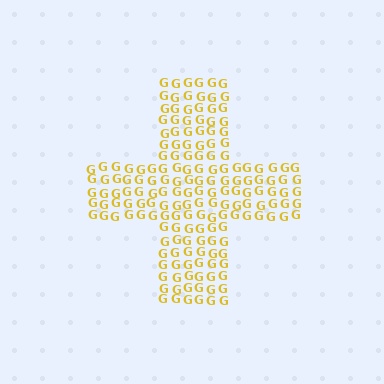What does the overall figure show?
The overall figure shows a cross.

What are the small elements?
The small elements are letter G's.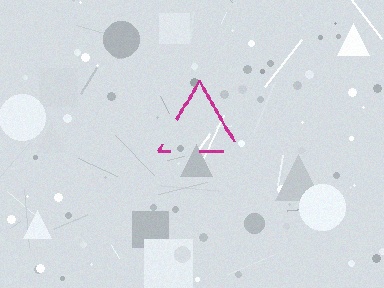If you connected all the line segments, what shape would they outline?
They would outline a triangle.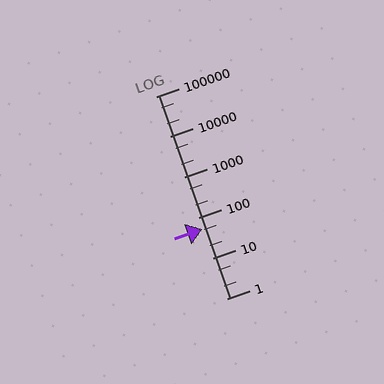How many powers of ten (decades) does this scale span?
The scale spans 5 decades, from 1 to 100000.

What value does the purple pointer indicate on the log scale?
The pointer indicates approximately 51.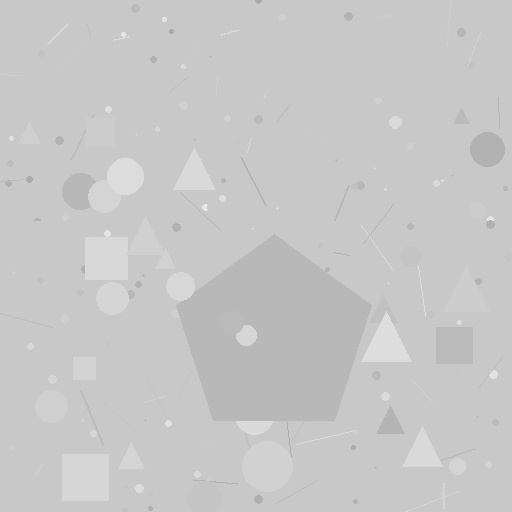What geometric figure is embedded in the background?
A pentagon is embedded in the background.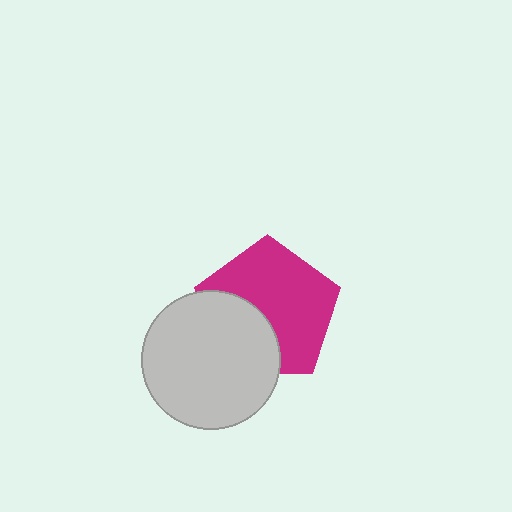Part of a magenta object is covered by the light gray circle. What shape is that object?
It is a pentagon.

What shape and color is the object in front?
The object in front is a light gray circle.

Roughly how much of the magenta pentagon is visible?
About half of it is visible (roughly 65%).